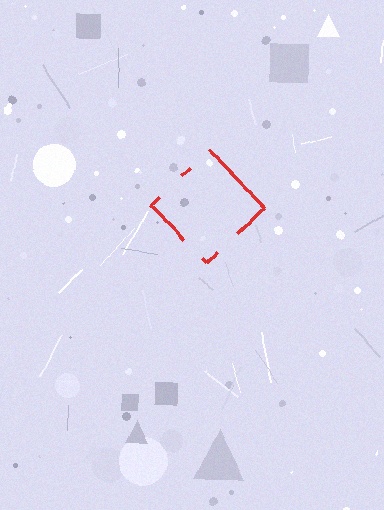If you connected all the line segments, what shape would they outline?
They would outline a diamond.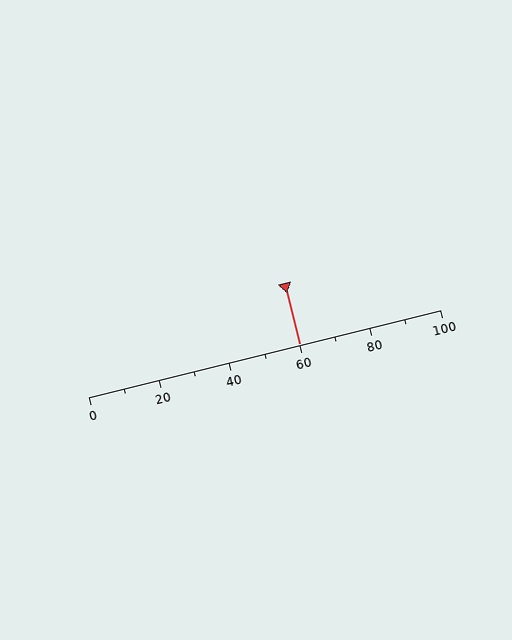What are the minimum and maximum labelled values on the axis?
The axis runs from 0 to 100.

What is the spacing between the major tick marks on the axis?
The major ticks are spaced 20 apart.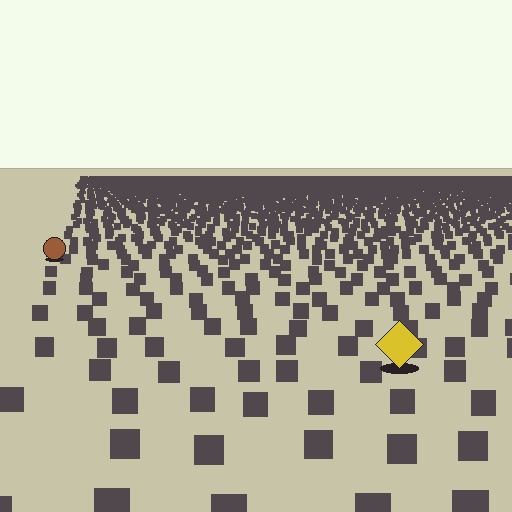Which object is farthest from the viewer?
The brown circle is farthest from the viewer. It appears smaller and the ground texture around it is denser.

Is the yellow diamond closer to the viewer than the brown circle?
Yes. The yellow diamond is closer — you can tell from the texture gradient: the ground texture is coarser near it.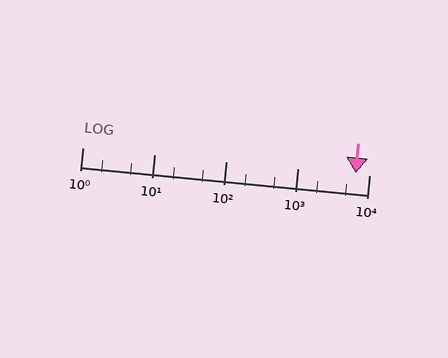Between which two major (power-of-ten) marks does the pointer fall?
The pointer is between 1000 and 10000.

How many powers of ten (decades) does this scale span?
The scale spans 4 decades, from 1 to 10000.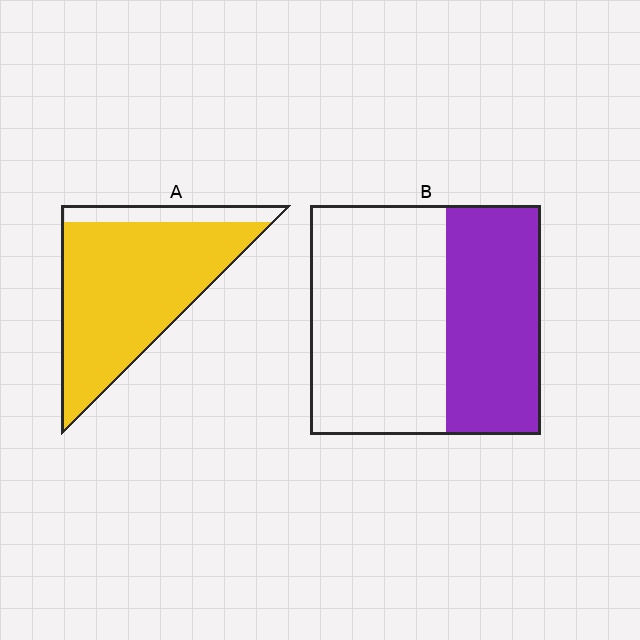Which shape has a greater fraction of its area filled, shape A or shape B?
Shape A.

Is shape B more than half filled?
No.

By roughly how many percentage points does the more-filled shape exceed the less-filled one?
By roughly 45 percentage points (A over B).